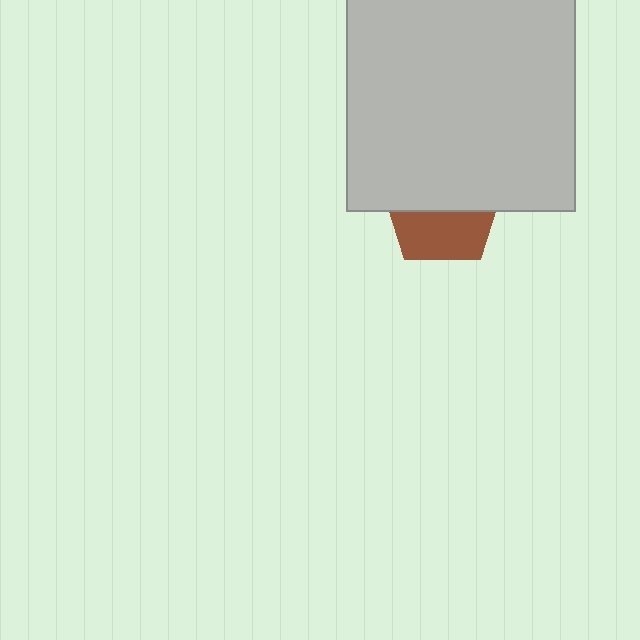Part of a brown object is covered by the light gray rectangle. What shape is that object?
It is a pentagon.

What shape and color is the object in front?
The object in front is a light gray rectangle.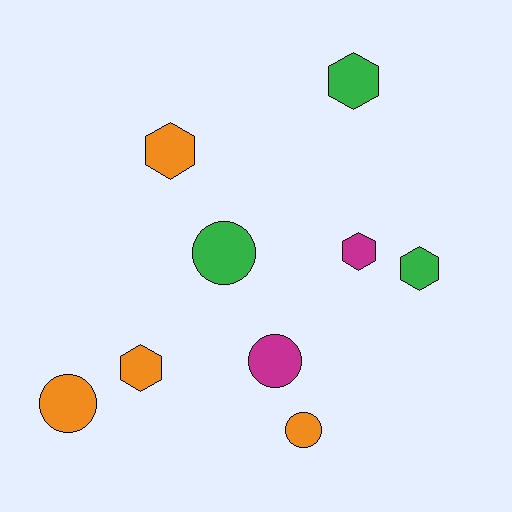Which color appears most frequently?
Orange, with 4 objects.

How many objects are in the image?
There are 9 objects.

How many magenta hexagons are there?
There is 1 magenta hexagon.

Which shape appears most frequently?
Hexagon, with 5 objects.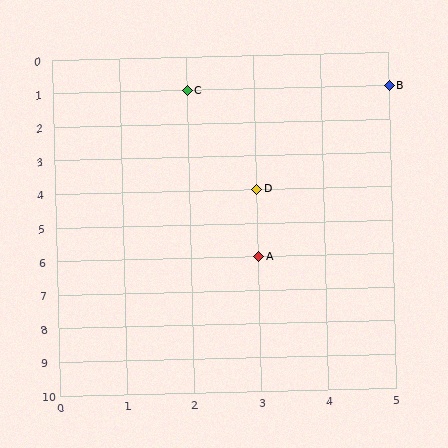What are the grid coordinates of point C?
Point C is at grid coordinates (2, 1).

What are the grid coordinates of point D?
Point D is at grid coordinates (3, 4).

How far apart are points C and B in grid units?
Points C and B are 3 columns apart.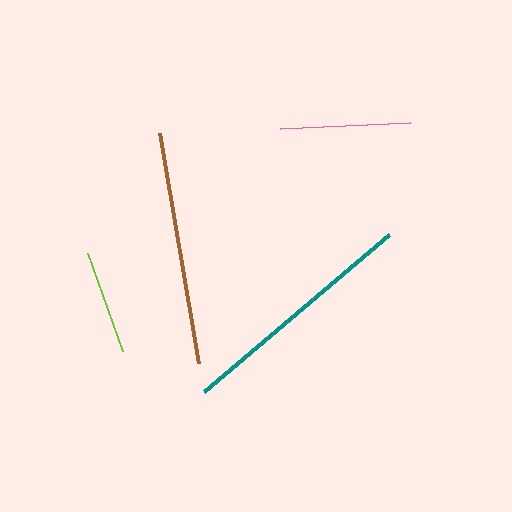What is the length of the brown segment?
The brown segment is approximately 234 pixels long.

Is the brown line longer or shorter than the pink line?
The brown line is longer than the pink line.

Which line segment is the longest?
The teal line is the longest at approximately 242 pixels.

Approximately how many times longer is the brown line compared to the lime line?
The brown line is approximately 2.2 times the length of the lime line.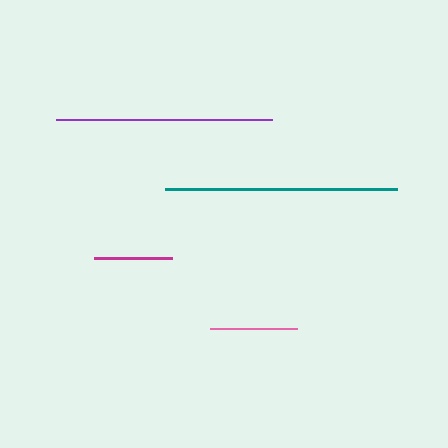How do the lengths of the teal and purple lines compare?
The teal and purple lines are approximately the same length.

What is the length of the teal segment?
The teal segment is approximately 232 pixels long.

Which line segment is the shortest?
The magenta line is the shortest at approximately 78 pixels.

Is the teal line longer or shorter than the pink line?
The teal line is longer than the pink line.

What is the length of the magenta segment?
The magenta segment is approximately 78 pixels long.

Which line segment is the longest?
The teal line is the longest at approximately 232 pixels.